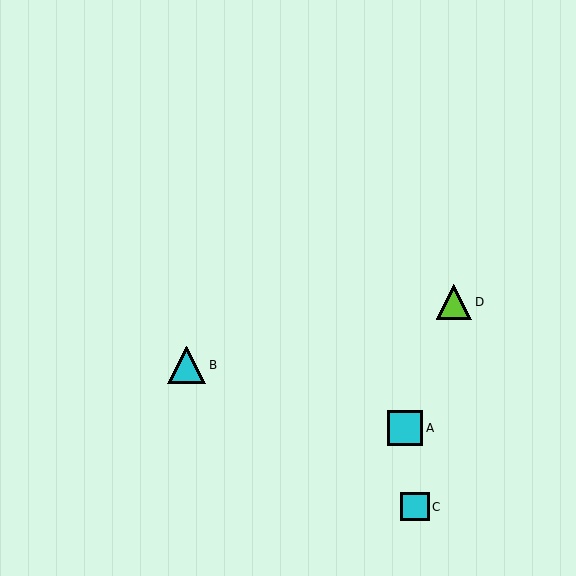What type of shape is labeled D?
Shape D is a lime triangle.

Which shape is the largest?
The cyan triangle (labeled B) is the largest.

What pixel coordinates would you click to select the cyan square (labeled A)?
Click at (405, 428) to select the cyan square A.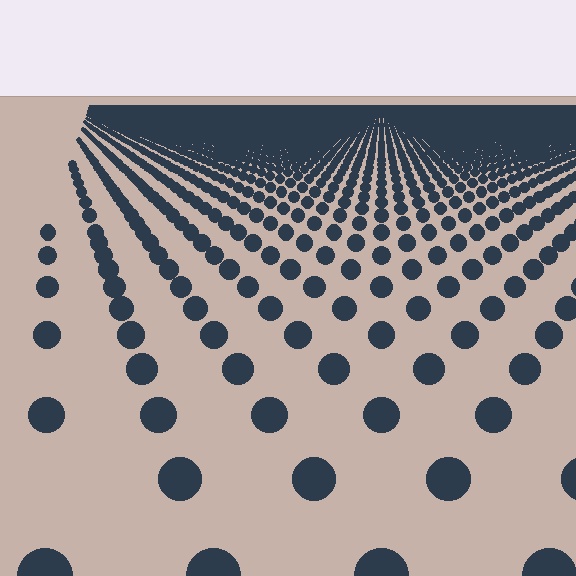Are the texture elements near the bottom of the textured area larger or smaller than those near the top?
Larger. Near the bottom, elements are closer to the viewer and appear at a bigger on-screen size.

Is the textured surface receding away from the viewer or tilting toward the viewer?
The surface is receding away from the viewer. Texture elements get smaller and denser toward the top.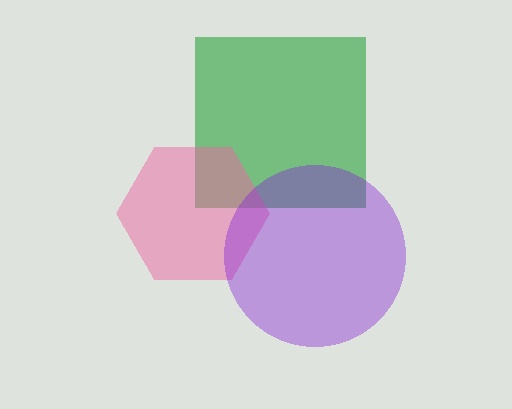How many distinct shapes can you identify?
There are 3 distinct shapes: a green square, a pink hexagon, a purple circle.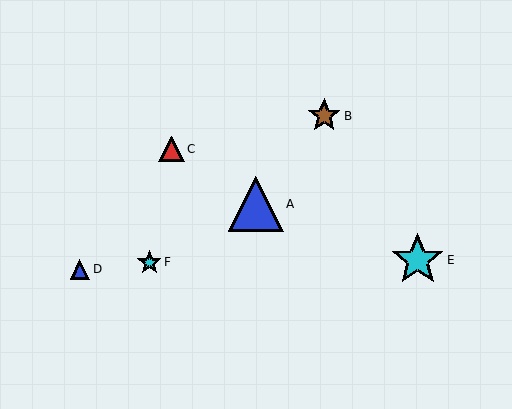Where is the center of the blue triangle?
The center of the blue triangle is at (80, 269).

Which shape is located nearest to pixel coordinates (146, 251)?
The cyan star (labeled F) at (149, 262) is nearest to that location.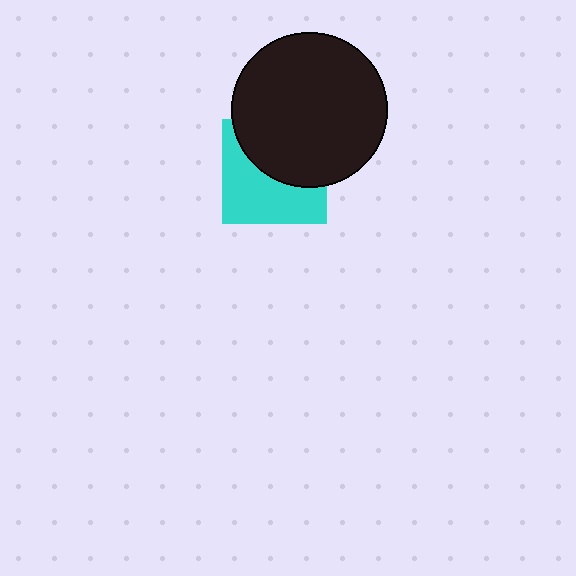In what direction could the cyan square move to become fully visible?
The cyan square could move down. That would shift it out from behind the black circle entirely.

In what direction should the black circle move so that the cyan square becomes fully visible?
The black circle should move up. That is the shortest direction to clear the overlap and leave the cyan square fully visible.